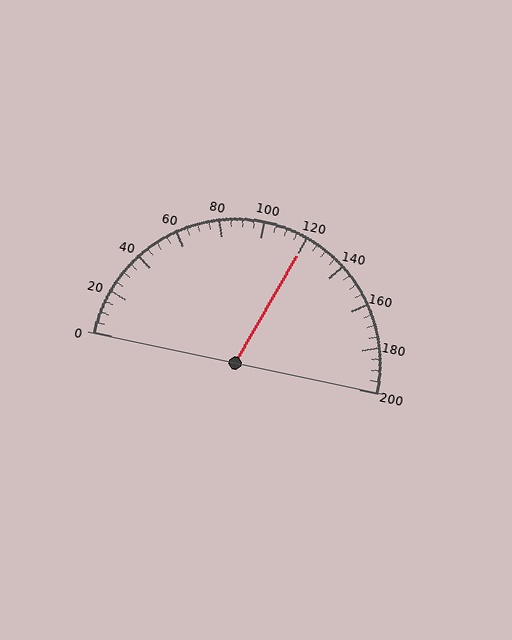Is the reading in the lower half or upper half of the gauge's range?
The reading is in the upper half of the range (0 to 200).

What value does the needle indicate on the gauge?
The needle indicates approximately 120.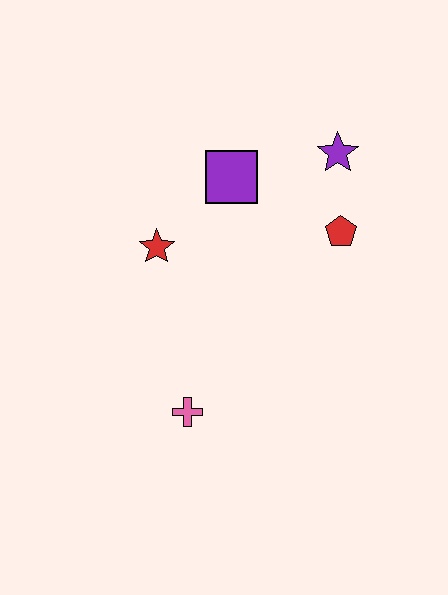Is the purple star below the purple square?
No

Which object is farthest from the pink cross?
The purple star is farthest from the pink cross.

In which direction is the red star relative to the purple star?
The red star is to the left of the purple star.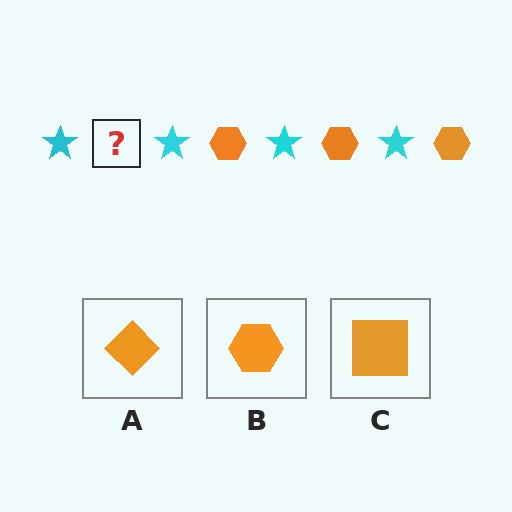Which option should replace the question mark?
Option B.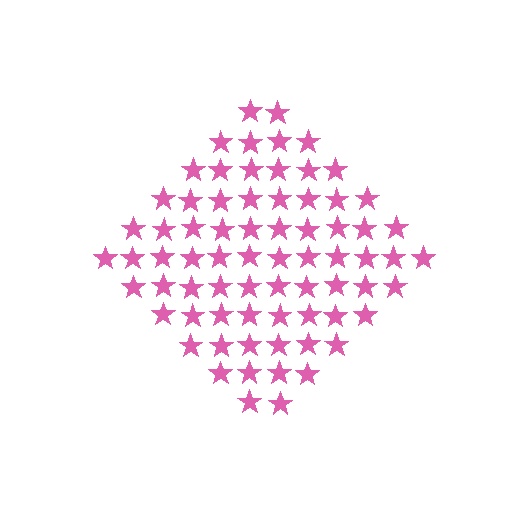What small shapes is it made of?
It is made of small stars.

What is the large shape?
The large shape is a diamond.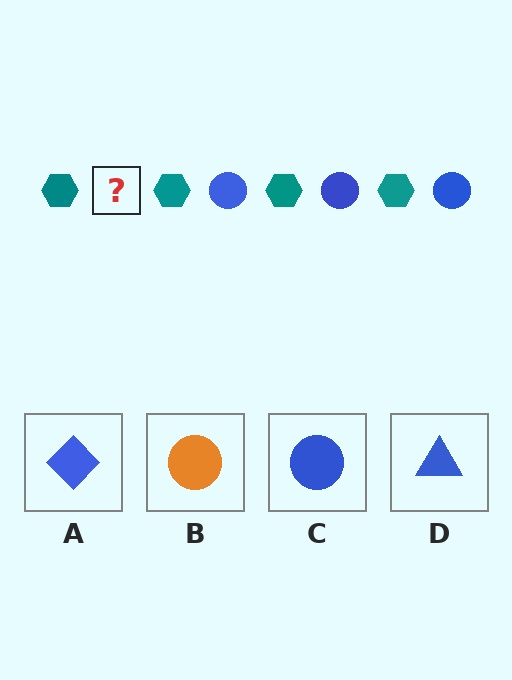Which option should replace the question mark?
Option C.